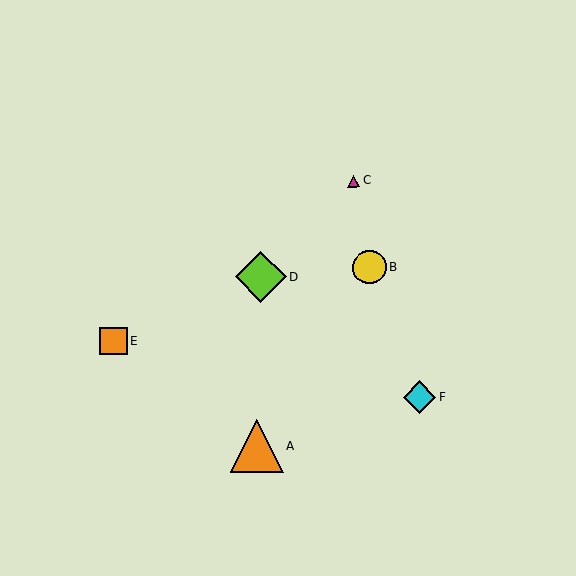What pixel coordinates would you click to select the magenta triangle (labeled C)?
Click at (354, 181) to select the magenta triangle C.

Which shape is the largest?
The orange triangle (labeled A) is the largest.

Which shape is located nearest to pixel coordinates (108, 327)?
The orange square (labeled E) at (114, 341) is nearest to that location.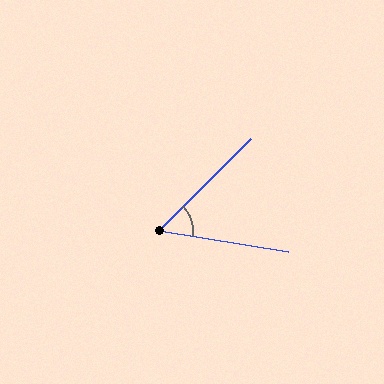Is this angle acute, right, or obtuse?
It is acute.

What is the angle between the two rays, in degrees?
Approximately 54 degrees.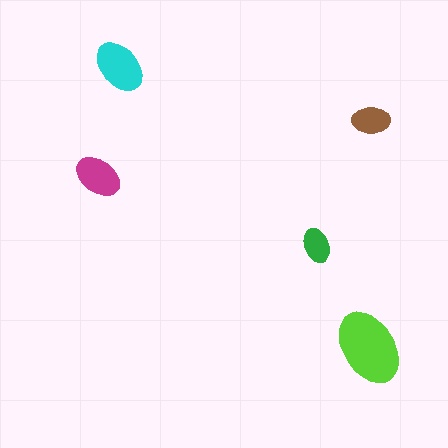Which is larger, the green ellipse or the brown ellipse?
The brown one.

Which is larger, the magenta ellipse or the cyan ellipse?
The cyan one.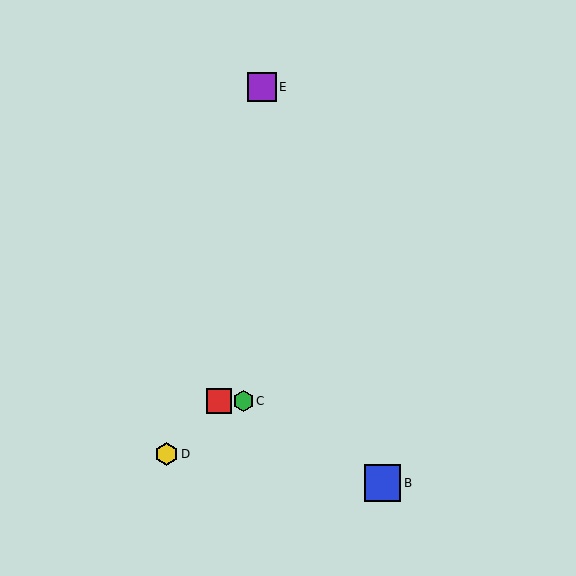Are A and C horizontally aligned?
Yes, both are at y≈401.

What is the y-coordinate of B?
Object B is at y≈483.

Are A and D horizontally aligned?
No, A is at y≈401 and D is at y≈454.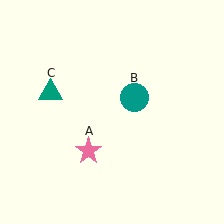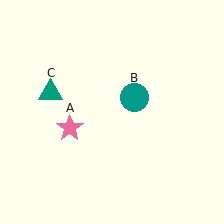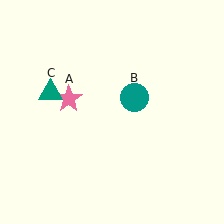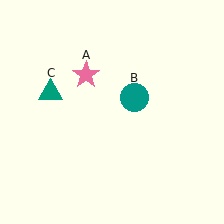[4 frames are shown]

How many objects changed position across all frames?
1 object changed position: pink star (object A).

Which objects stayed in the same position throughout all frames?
Teal circle (object B) and teal triangle (object C) remained stationary.